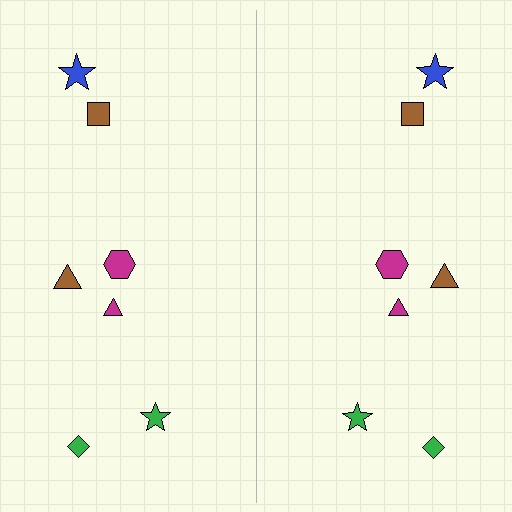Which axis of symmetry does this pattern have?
The pattern has a vertical axis of symmetry running through the center of the image.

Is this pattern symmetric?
Yes, this pattern has bilateral (reflection) symmetry.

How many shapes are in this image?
There are 14 shapes in this image.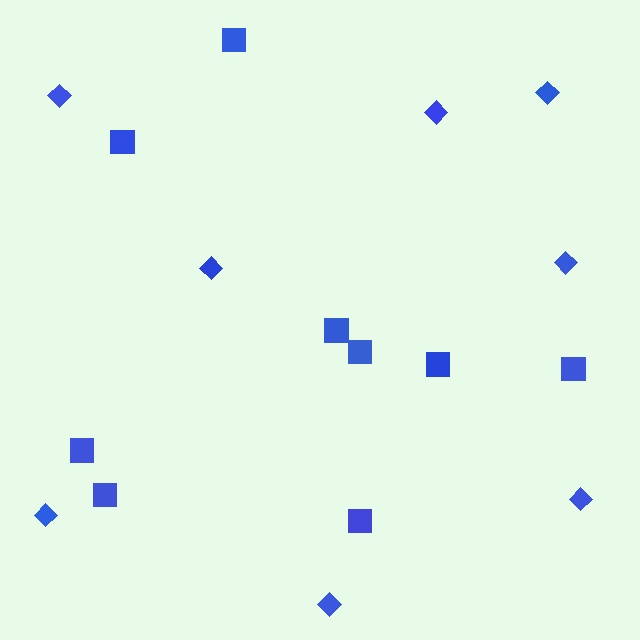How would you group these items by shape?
There are 2 groups: one group of squares (9) and one group of diamonds (8).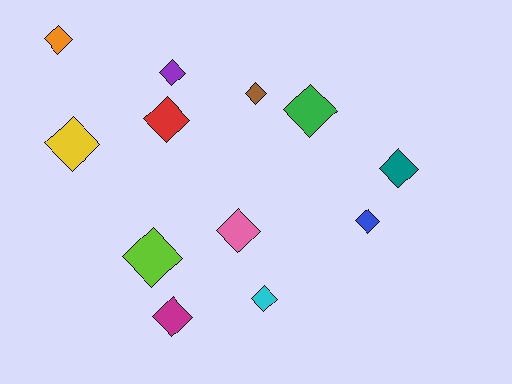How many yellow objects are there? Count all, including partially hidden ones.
There is 1 yellow object.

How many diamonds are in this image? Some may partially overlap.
There are 12 diamonds.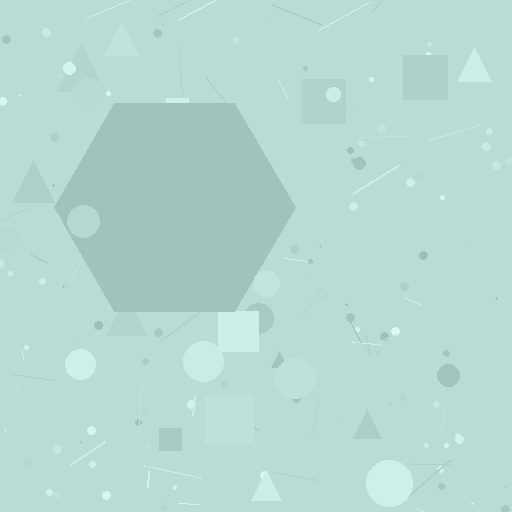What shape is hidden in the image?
A hexagon is hidden in the image.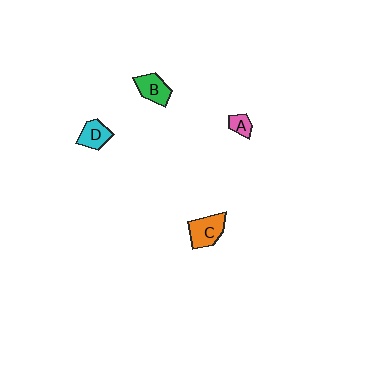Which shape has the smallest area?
Shape A (pink).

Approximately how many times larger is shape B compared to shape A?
Approximately 1.9 times.